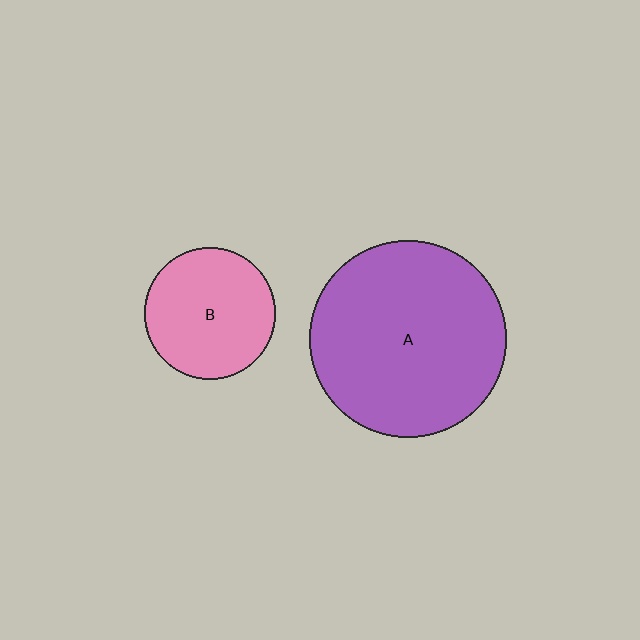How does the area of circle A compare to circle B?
Approximately 2.3 times.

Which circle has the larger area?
Circle A (purple).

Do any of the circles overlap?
No, none of the circles overlap.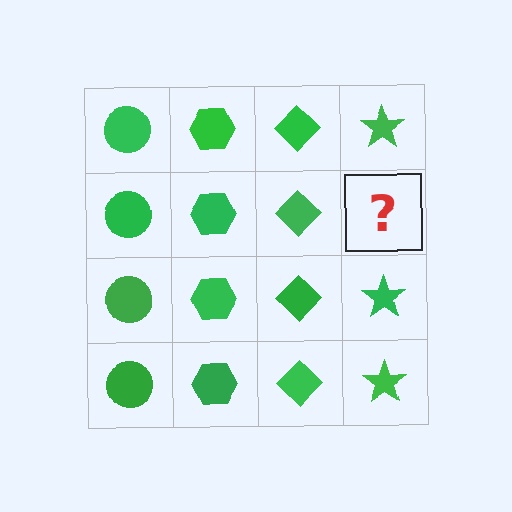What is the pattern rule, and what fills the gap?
The rule is that each column has a consistent shape. The gap should be filled with a green star.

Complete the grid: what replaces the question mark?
The question mark should be replaced with a green star.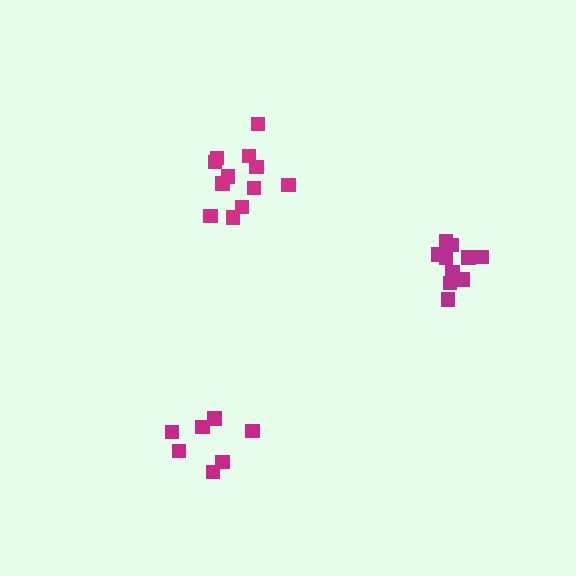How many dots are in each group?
Group 1: 12 dots, Group 2: 10 dots, Group 3: 7 dots (29 total).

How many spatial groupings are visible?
There are 3 spatial groupings.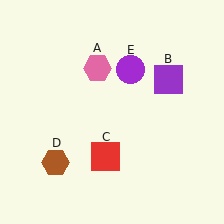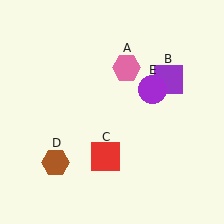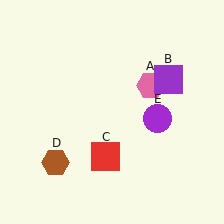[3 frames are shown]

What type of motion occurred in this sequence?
The pink hexagon (object A), purple circle (object E) rotated clockwise around the center of the scene.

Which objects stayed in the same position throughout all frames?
Purple square (object B) and red square (object C) and brown hexagon (object D) remained stationary.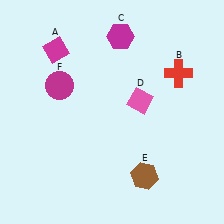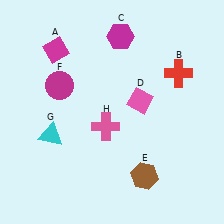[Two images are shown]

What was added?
A cyan triangle (G), a pink cross (H) were added in Image 2.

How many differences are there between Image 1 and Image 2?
There are 2 differences between the two images.